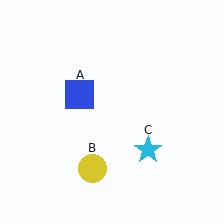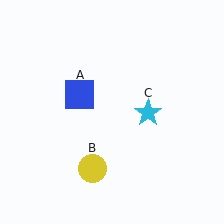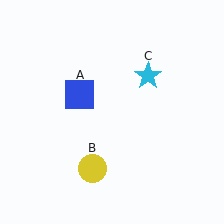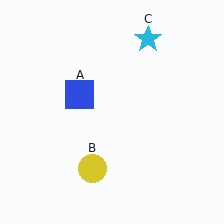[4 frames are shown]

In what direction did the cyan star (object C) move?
The cyan star (object C) moved up.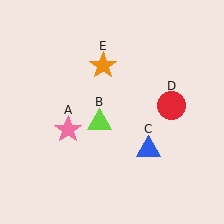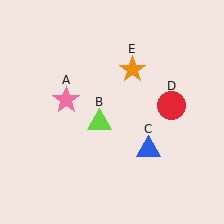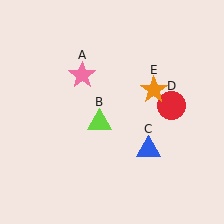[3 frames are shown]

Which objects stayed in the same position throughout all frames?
Lime triangle (object B) and blue triangle (object C) and red circle (object D) remained stationary.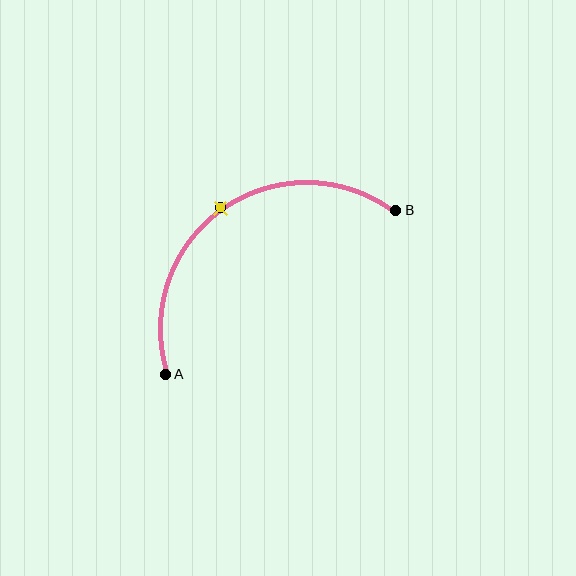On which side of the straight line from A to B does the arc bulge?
The arc bulges above and to the left of the straight line connecting A and B.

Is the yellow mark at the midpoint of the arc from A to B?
Yes. The yellow mark lies on the arc at equal arc-length from both A and B — it is the arc midpoint.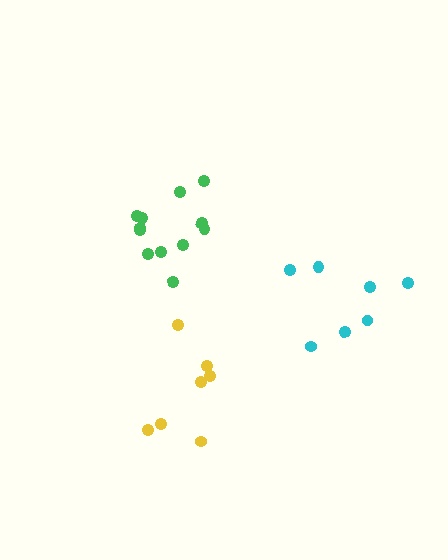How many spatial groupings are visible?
There are 3 spatial groupings.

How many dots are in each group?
Group 1: 7 dots, Group 2: 7 dots, Group 3: 12 dots (26 total).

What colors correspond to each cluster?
The clusters are colored: cyan, yellow, green.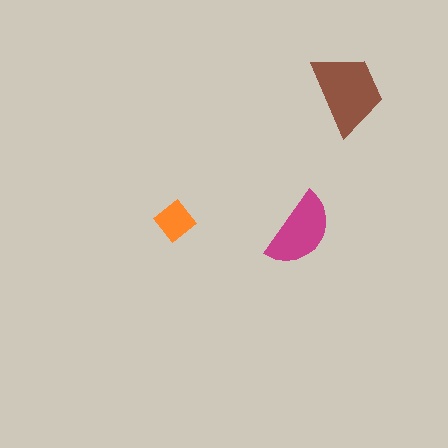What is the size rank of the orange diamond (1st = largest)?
3rd.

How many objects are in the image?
There are 3 objects in the image.